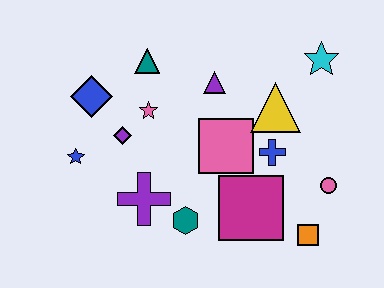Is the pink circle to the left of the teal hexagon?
No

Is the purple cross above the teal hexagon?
Yes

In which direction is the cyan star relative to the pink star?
The cyan star is to the right of the pink star.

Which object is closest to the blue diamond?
The purple diamond is closest to the blue diamond.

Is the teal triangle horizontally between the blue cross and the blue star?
Yes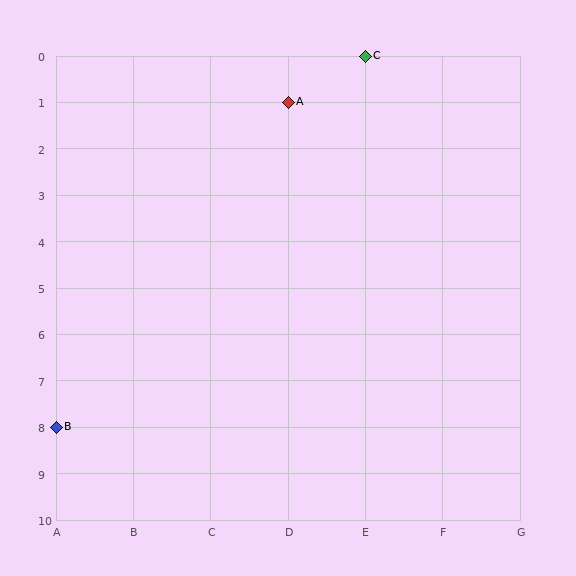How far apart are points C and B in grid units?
Points C and B are 4 columns and 8 rows apart (about 8.9 grid units diagonally).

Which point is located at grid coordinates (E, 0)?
Point C is at (E, 0).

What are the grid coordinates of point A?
Point A is at grid coordinates (D, 1).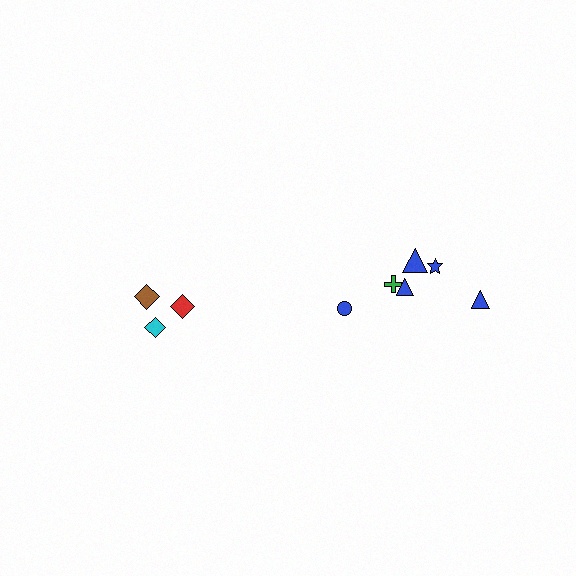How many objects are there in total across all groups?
There are 9 objects.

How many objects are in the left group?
There are 3 objects.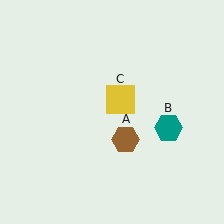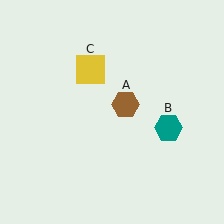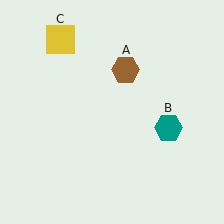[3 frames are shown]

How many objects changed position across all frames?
2 objects changed position: brown hexagon (object A), yellow square (object C).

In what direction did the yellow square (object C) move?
The yellow square (object C) moved up and to the left.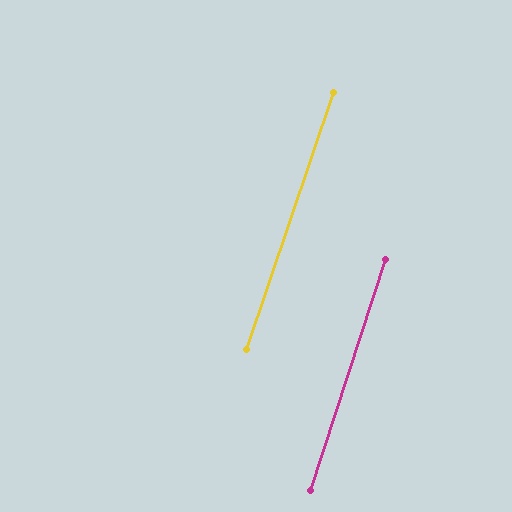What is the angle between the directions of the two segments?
Approximately 1 degree.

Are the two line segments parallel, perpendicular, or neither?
Parallel — their directions differ by only 0.5°.